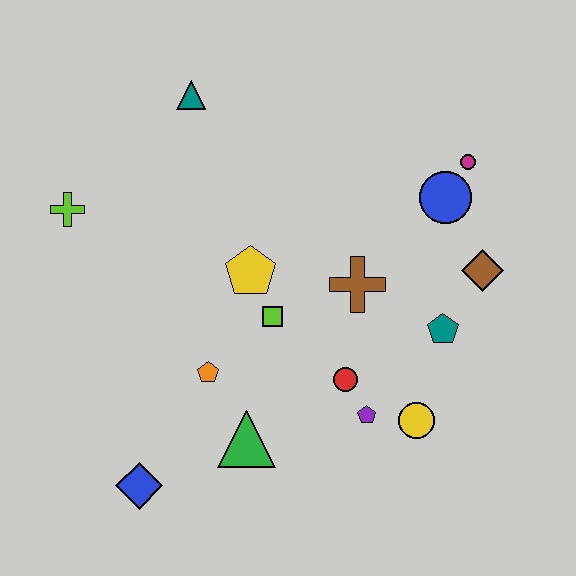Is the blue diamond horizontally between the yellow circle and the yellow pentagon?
No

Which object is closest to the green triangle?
The orange pentagon is closest to the green triangle.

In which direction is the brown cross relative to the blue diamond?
The brown cross is to the right of the blue diamond.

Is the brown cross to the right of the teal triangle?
Yes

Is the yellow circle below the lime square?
Yes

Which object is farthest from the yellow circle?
The lime cross is farthest from the yellow circle.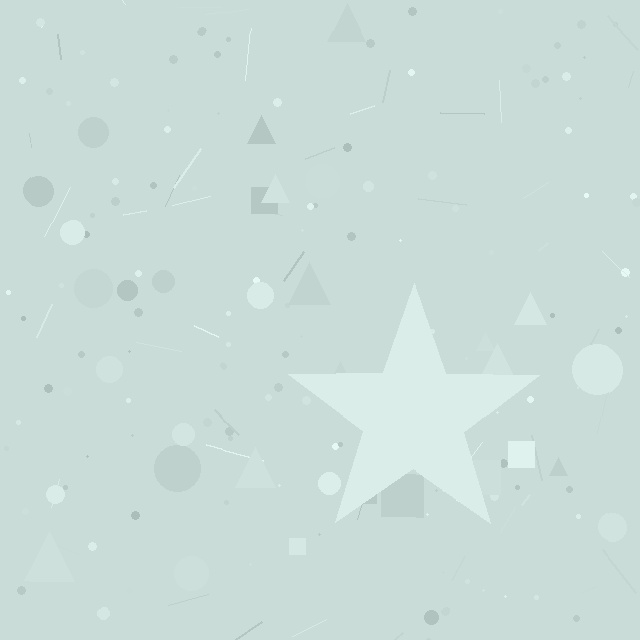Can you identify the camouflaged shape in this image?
The camouflaged shape is a star.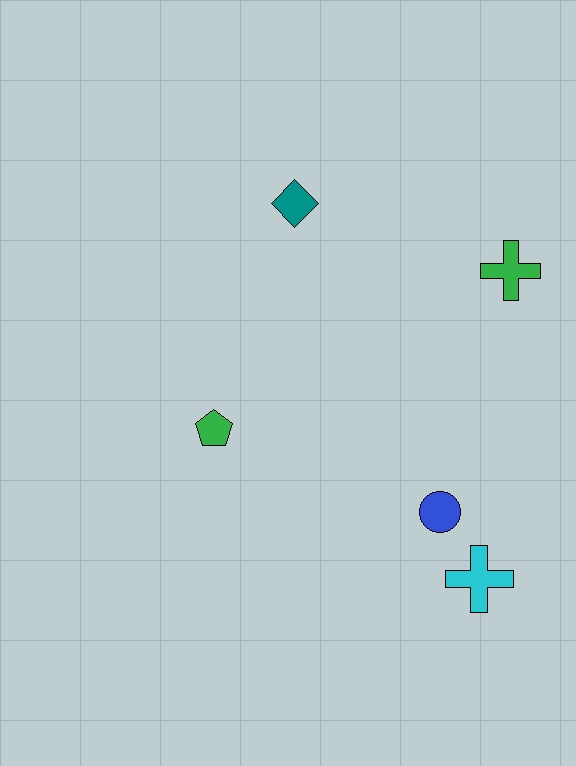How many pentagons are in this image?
There is 1 pentagon.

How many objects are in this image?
There are 5 objects.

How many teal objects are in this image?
There is 1 teal object.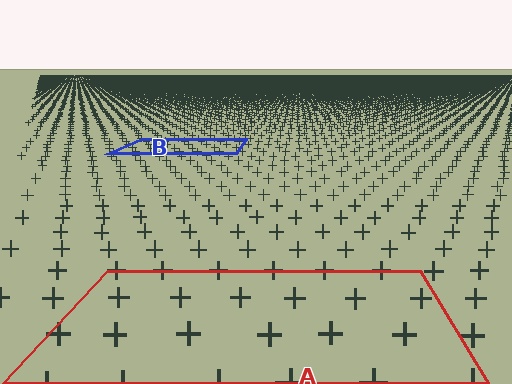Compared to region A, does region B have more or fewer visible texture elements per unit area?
Region B has more texture elements per unit area — they are packed more densely because it is farther away.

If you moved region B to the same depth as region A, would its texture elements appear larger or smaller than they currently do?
They would appear larger. At a closer depth, the same texture elements are projected at a bigger on-screen size.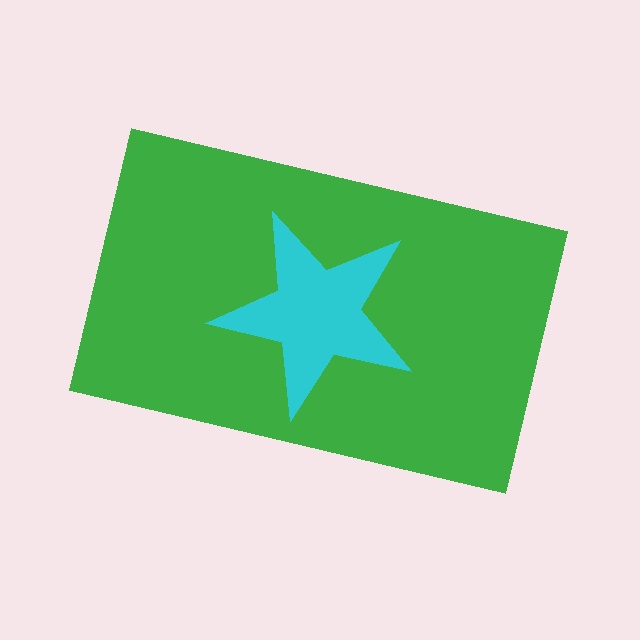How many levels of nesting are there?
2.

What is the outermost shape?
The green rectangle.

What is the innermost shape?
The cyan star.